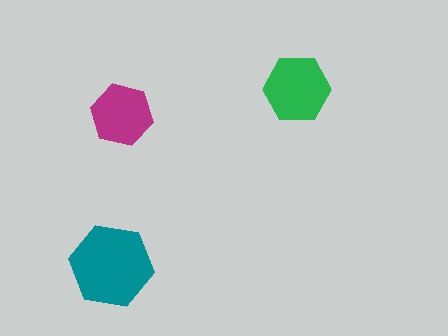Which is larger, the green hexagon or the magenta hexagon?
The green one.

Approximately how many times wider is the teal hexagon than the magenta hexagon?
About 1.5 times wider.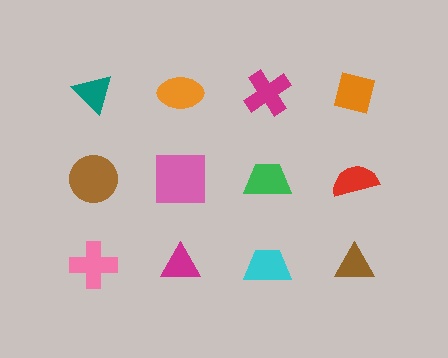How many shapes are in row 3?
4 shapes.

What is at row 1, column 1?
A teal triangle.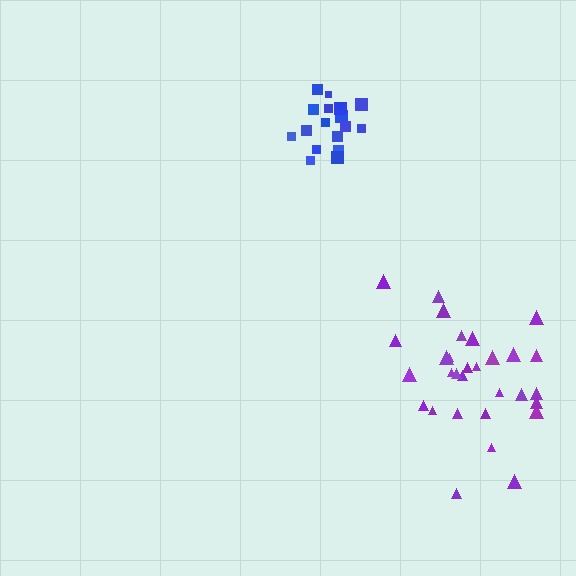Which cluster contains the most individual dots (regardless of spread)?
Purple (30).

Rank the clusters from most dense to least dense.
blue, purple.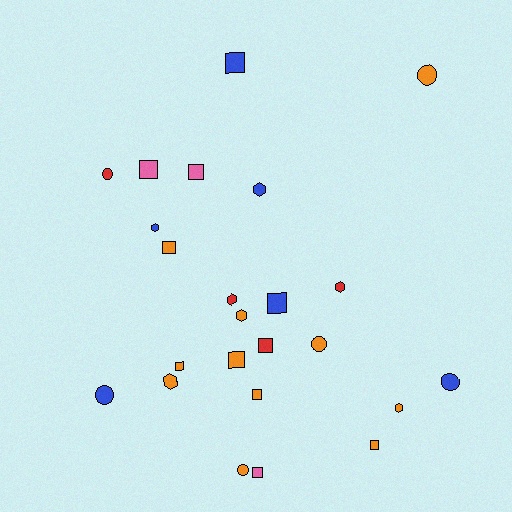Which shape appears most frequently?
Square, with 11 objects.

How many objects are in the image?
There are 24 objects.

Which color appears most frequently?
Orange, with 11 objects.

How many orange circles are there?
There are 3 orange circles.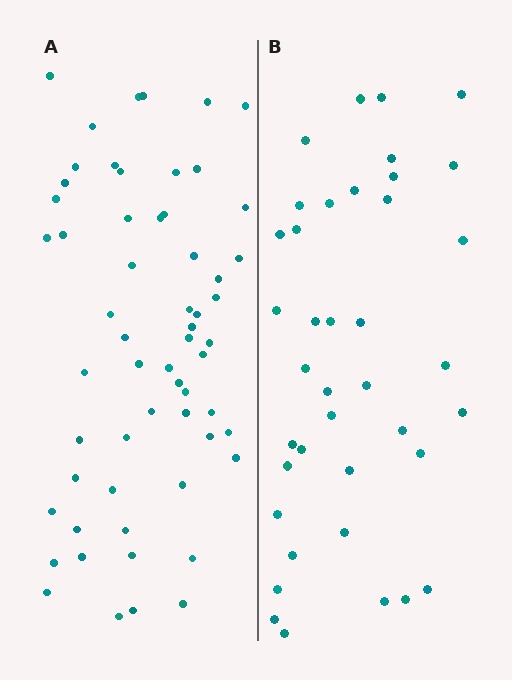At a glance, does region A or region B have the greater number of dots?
Region A (the left region) has more dots.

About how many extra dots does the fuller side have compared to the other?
Region A has approximately 20 more dots than region B.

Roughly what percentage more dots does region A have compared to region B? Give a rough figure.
About 50% more.